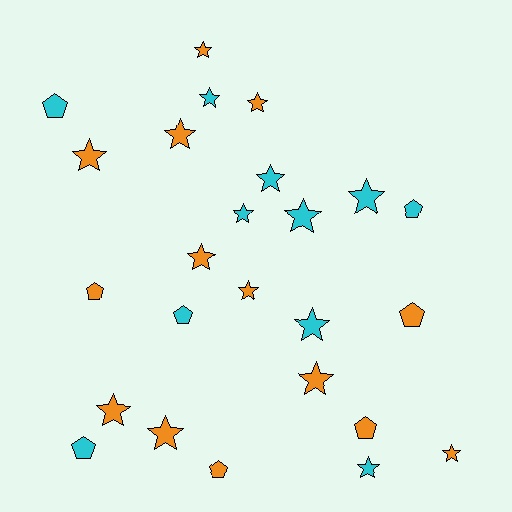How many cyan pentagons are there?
There are 4 cyan pentagons.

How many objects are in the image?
There are 25 objects.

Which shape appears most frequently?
Star, with 17 objects.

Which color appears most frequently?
Orange, with 14 objects.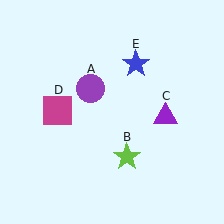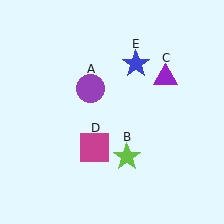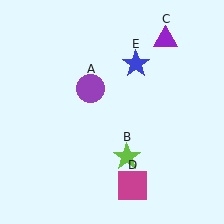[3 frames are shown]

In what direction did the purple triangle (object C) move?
The purple triangle (object C) moved up.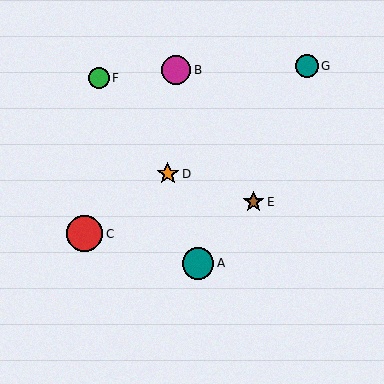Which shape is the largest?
The red circle (labeled C) is the largest.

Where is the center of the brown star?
The center of the brown star is at (253, 202).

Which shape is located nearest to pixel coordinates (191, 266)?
The teal circle (labeled A) at (198, 263) is nearest to that location.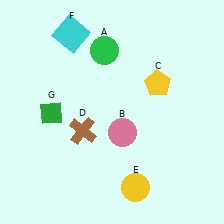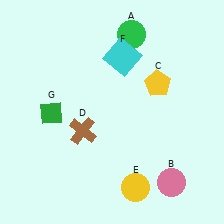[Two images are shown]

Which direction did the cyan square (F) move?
The cyan square (F) moved right.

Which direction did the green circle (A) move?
The green circle (A) moved right.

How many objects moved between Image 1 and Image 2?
3 objects moved between the two images.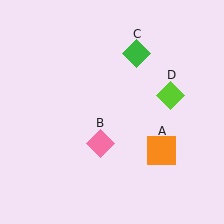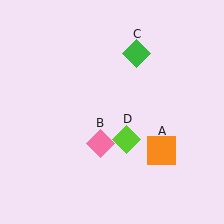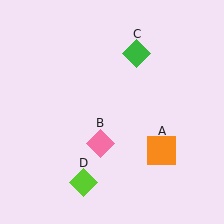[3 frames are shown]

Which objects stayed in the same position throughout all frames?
Orange square (object A) and pink diamond (object B) and green diamond (object C) remained stationary.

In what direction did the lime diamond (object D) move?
The lime diamond (object D) moved down and to the left.